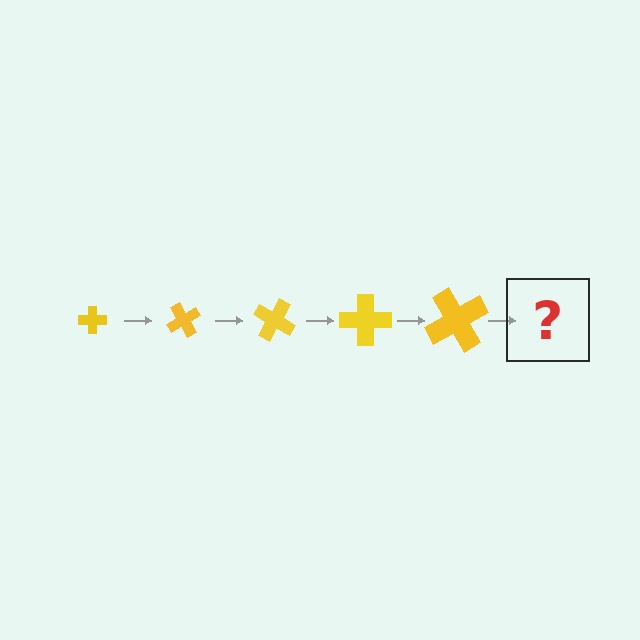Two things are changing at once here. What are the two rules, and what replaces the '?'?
The two rules are that the cross grows larger each step and it rotates 60 degrees each step. The '?' should be a cross, larger than the previous one and rotated 300 degrees from the start.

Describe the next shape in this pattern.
It should be a cross, larger than the previous one and rotated 300 degrees from the start.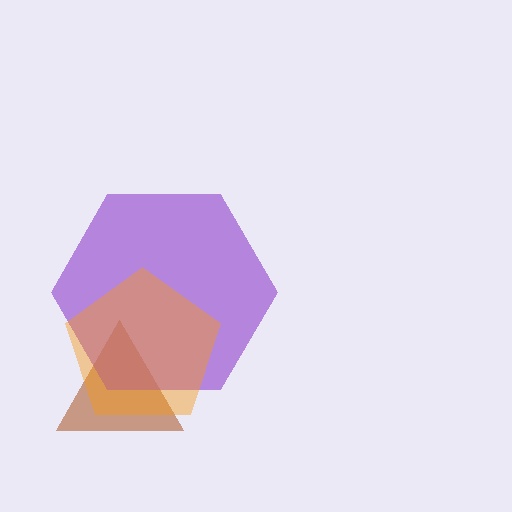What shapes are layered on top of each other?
The layered shapes are: a brown triangle, a purple hexagon, an orange pentagon.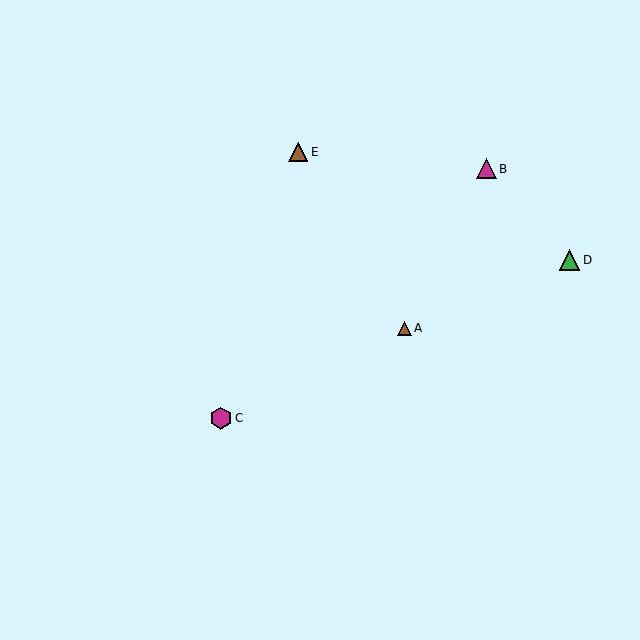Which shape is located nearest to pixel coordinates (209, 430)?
The magenta hexagon (labeled C) at (221, 418) is nearest to that location.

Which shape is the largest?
The magenta hexagon (labeled C) is the largest.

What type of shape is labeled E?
Shape E is a brown triangle.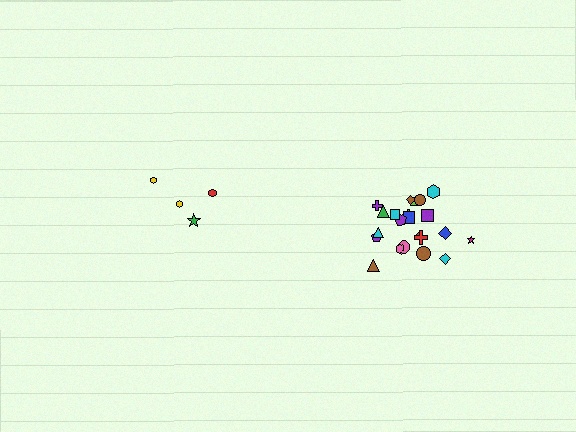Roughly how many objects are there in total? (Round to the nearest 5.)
Roughly 25 objects in total.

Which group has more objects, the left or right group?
The right group.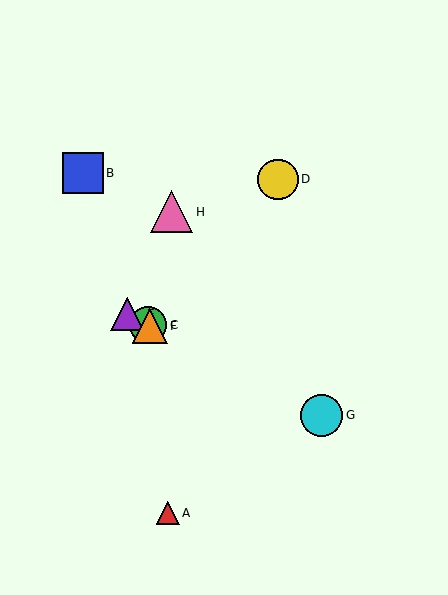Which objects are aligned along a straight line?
Objects C, E, F, G are aligned along a straight line.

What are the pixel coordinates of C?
Object C is at (148, 325).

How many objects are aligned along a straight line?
4 objects (C, E, F, G) are aligned along a straight line.